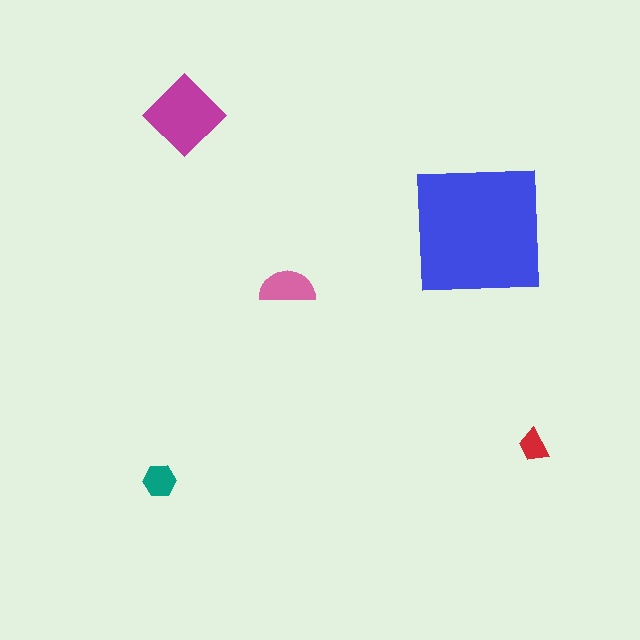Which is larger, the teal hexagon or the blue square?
The blue square.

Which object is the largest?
The blue square.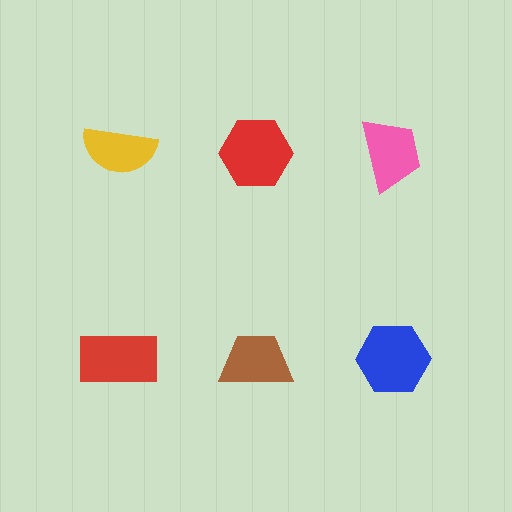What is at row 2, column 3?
A blue hexagon.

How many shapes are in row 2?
3 shapes.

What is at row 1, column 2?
A red hexagon.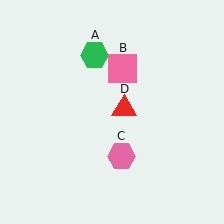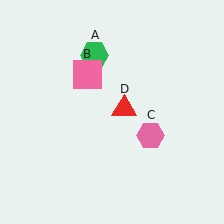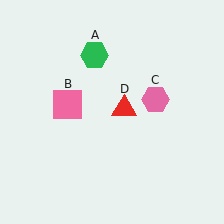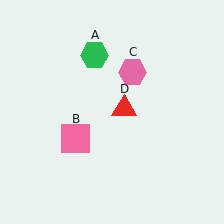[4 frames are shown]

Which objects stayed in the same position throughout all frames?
Green hexagon (object A) and red triangle (object D) remained stationary.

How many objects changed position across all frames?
2 objects changed position: pink square (object B), pink hexagon (object C).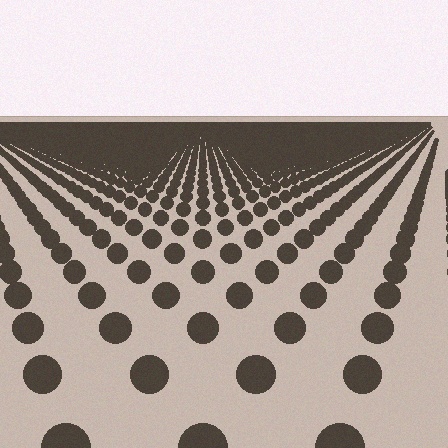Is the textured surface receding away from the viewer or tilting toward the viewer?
The surface is receding away from the viewer. Texture elements get smaller and denser toward the top.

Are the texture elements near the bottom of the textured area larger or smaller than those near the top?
Larger. Near the bottom, elements are closer to the viewer and appear at a bigger on-screen size.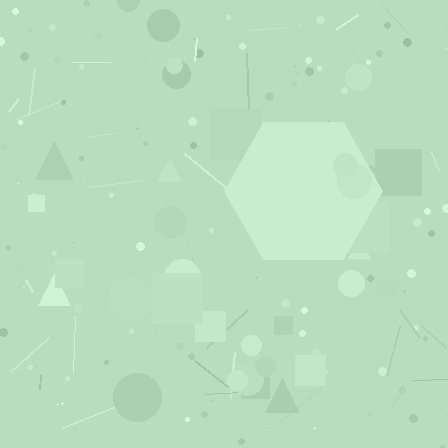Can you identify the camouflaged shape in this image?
The camouflaged shape is a hexagon.